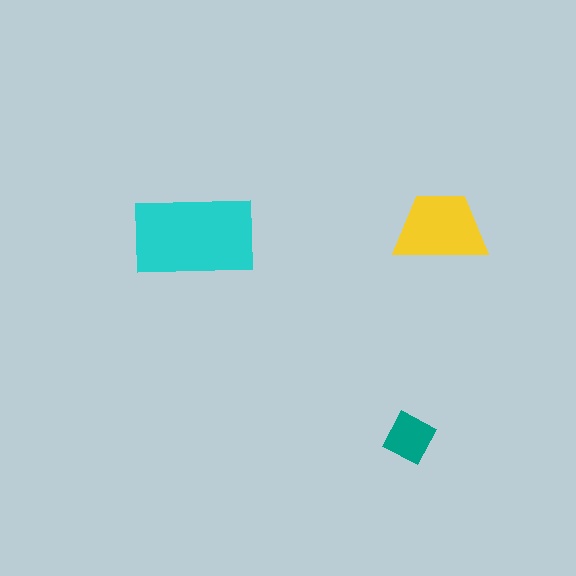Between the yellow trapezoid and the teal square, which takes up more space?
The yellow trapezoid.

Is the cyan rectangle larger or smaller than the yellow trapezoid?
Larger.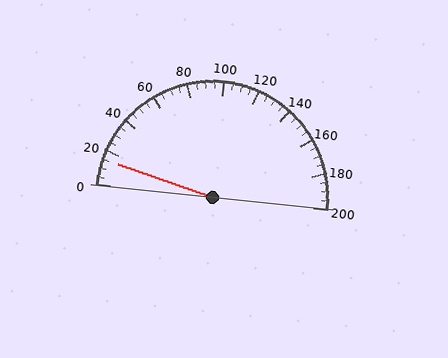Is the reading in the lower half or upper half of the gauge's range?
The reading is in the lower half of the range (0 to 200).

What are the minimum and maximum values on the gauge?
The gauge ranges from 0 to 200.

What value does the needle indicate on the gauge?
The needle indicates approximately 15.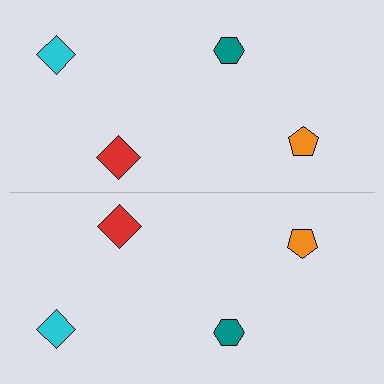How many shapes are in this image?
There are 8 shapes in this image.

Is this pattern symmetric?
Yes, this pattern has bilateral (reflection) symmetry.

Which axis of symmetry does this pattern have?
The pattern has a horizontal axis of symmetry running through the center of the image.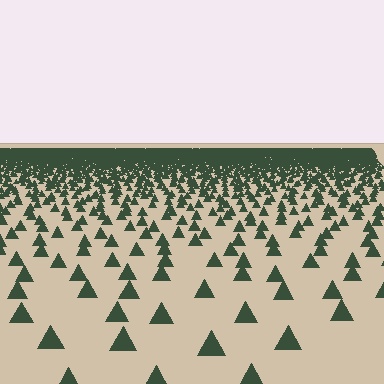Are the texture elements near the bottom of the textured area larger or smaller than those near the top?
Larger. Near the bottom, elements are closer to the viewer and appear at a bigger on-screen size.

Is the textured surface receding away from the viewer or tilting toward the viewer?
The surface is receding away from the viewer. Texture elements get smaller and denser toward the top.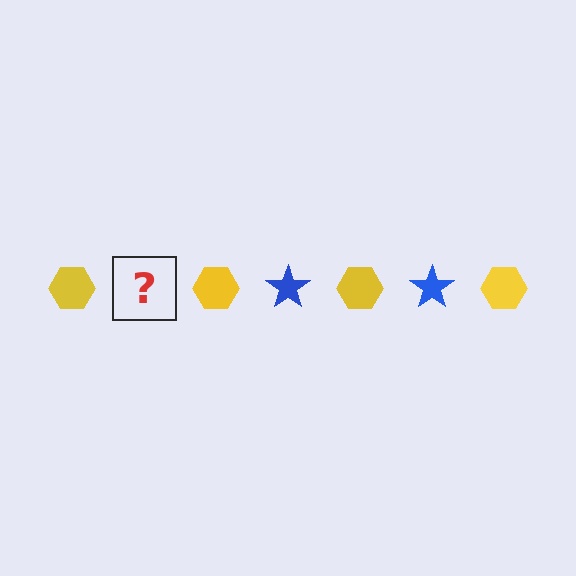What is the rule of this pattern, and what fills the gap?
The rule is that the pattern alternates between yellow hexagon and blue star. The gap should be filled with a blue star.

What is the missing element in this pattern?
The missing element is a blue star.